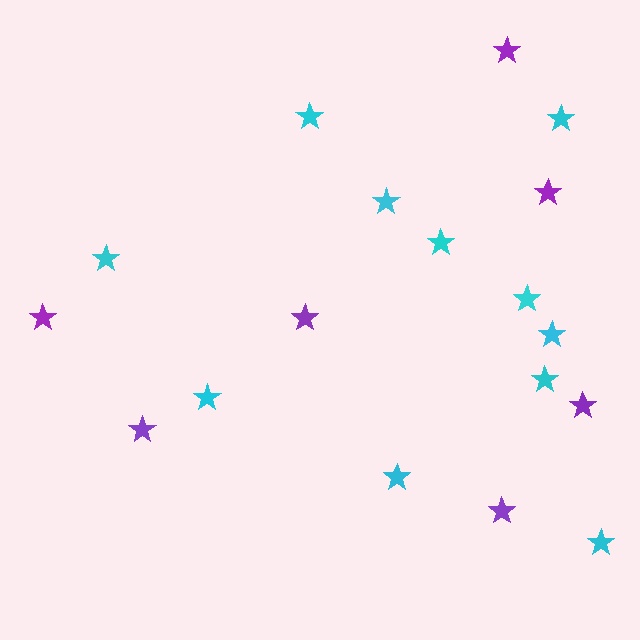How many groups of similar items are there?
There are 2 groups: one group of purple stars (7) and one group of cyan stars (11).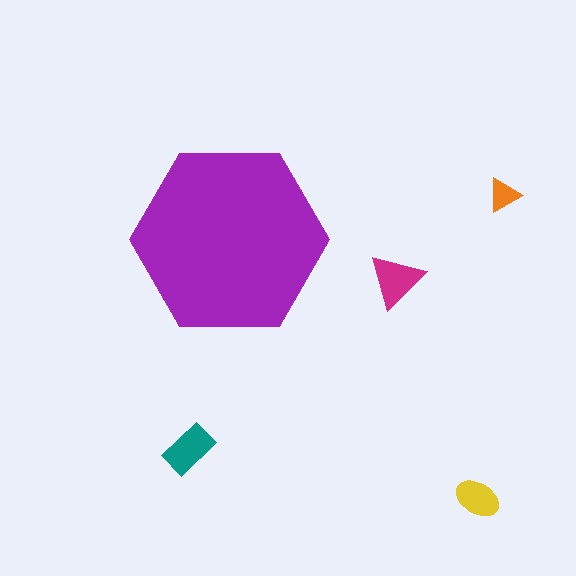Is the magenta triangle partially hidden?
No, the magenta triangle is fully visible.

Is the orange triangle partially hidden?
No, the orange triangle is fully visible.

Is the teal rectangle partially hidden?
No, the teal rectangle is fully visible.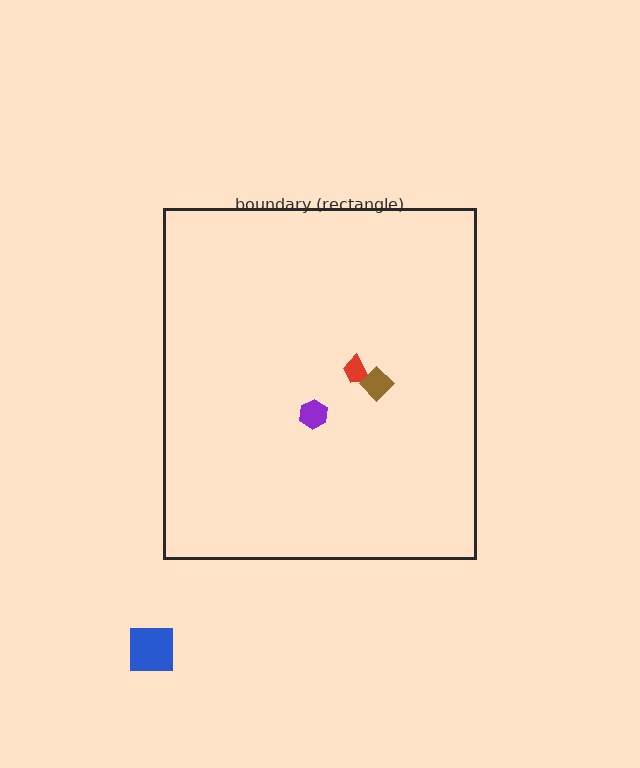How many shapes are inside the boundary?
3 inside, 1 outside.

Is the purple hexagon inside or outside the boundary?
Inside.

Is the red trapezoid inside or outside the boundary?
Inside.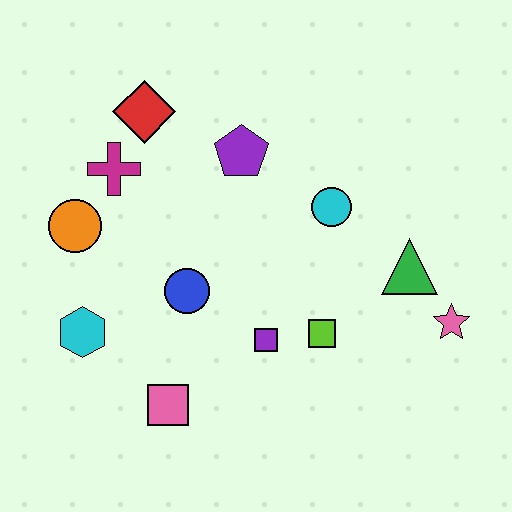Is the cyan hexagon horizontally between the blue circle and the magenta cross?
No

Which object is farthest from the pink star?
The orange circle is farthest from the pink star.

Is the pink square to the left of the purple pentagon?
Yes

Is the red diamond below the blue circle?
No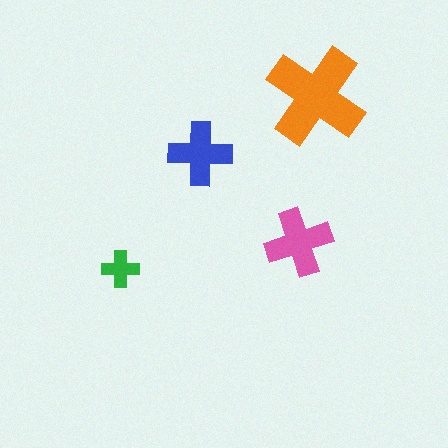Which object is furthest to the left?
The green cross is leftmost.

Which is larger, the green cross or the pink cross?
The pink one.